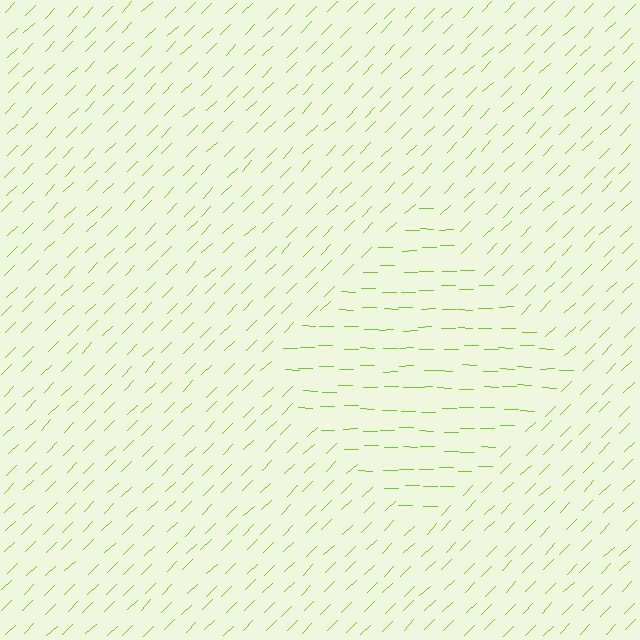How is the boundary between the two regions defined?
The boundary is defined purely by a change in line orientation (approximately 45 degrees difference). All lines are the same color and thickness.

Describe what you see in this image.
The image is filled with small lime line segments. A diamond region in the image has lines oriented differently from the surrounding lines, creating a visible texture boundary.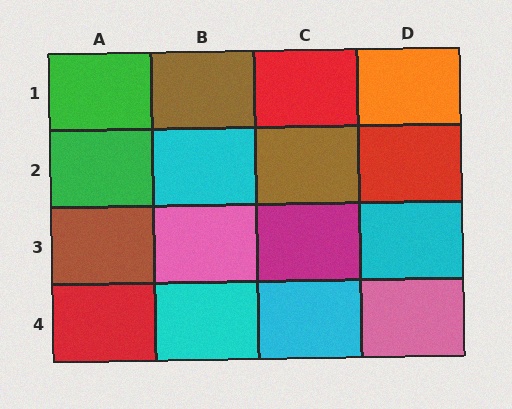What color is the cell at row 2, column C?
Brown.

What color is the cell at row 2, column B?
Cyan.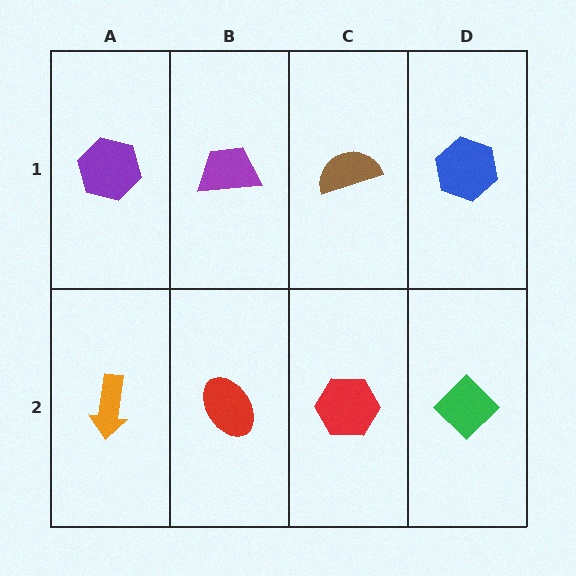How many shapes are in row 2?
4 shapes.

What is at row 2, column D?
A green diamond.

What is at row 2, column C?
A red hexagon.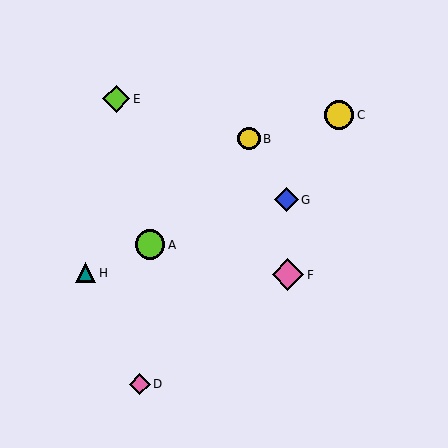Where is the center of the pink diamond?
The center of the pink diamond is at (140, 384).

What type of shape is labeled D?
Shape D is a pink diamond.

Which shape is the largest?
The pink diamond (labeled F) is the largest.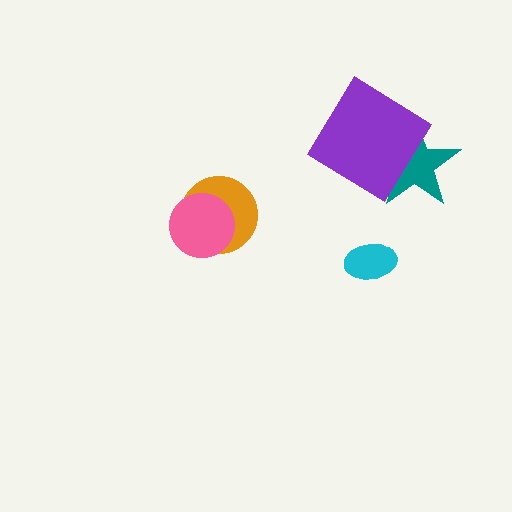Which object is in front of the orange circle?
The pink circle is in front of the orange circle.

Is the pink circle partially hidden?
No, no other shape covers it.